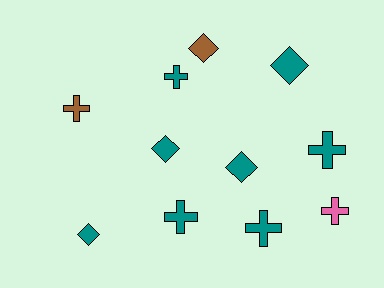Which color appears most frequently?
Teal, with 8 objects.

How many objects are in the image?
There are 11 objects.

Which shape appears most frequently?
Cross, with 6 objects.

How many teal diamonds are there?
There are 4 teal diamonds.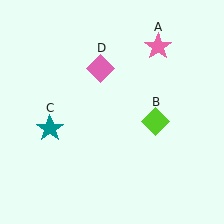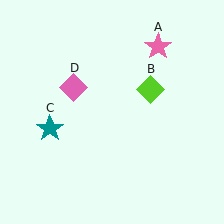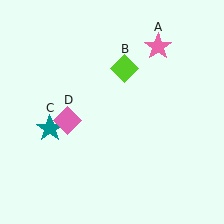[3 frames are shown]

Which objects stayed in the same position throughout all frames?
Pink star (object A) and teal star (object C) remained stationary.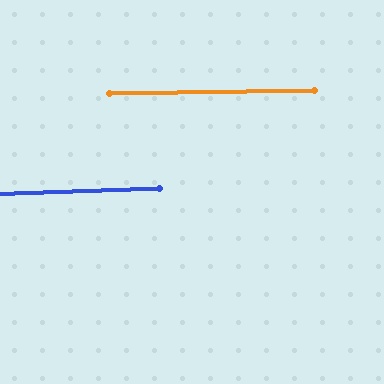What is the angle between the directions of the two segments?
Approximately 1 degree.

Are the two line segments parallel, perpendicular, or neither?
Parallel — their directions differ by only 1.4°.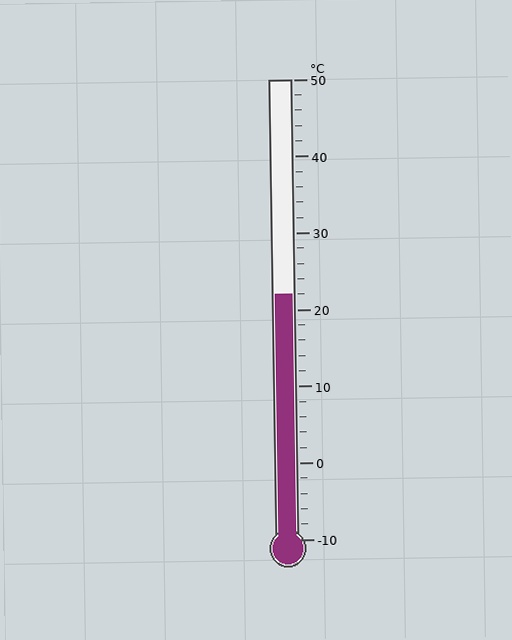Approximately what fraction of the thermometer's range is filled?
The thermometer is filled to approximately 55% of its range.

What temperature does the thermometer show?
The thermometer shows approximately 22°C.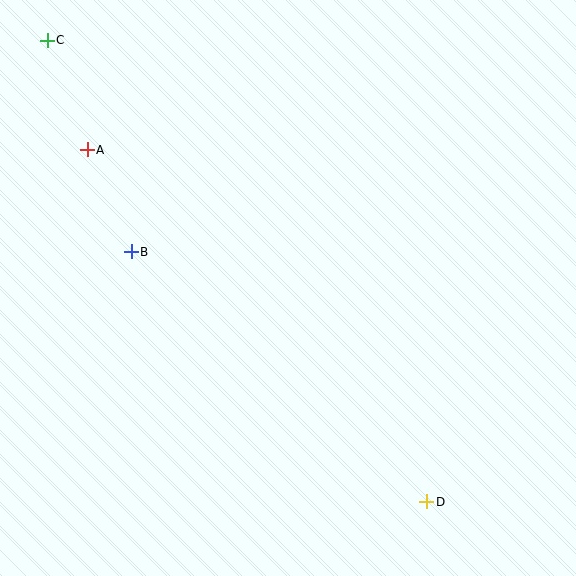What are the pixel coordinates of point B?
Point B is at (131, 252).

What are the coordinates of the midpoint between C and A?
The midpoint between C and A is at (67, 95).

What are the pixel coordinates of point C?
Point C is at (47, 40).